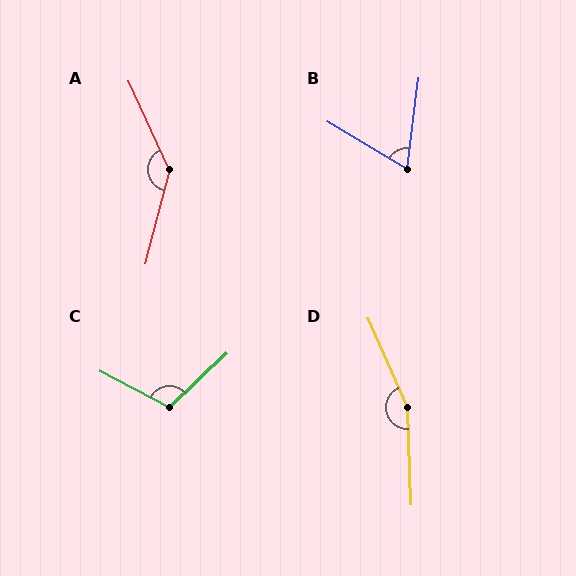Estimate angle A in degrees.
Approximately 141 degrees.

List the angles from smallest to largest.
B (66°), C (109°), A (141°), D (158°).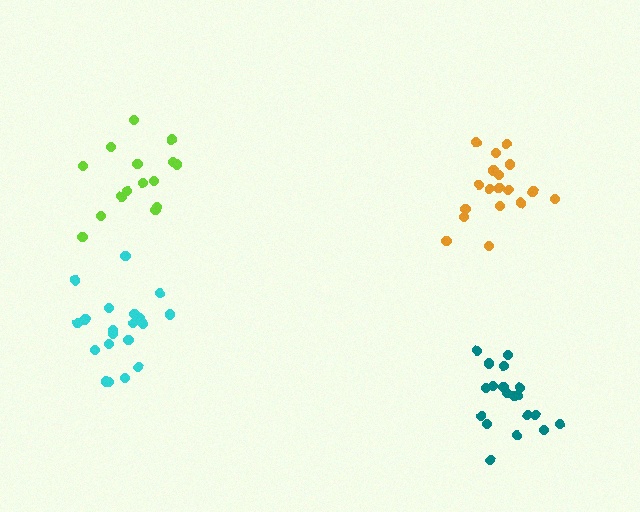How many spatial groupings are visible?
There are 4 spatial groupings.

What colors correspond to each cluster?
The clusters are colored: teal, orange, cyan, lime.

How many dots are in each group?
Group 1: 19 dots, Group 2: 18 dots, Group 3: 20 dots, Group 4: 15 dots (72 total).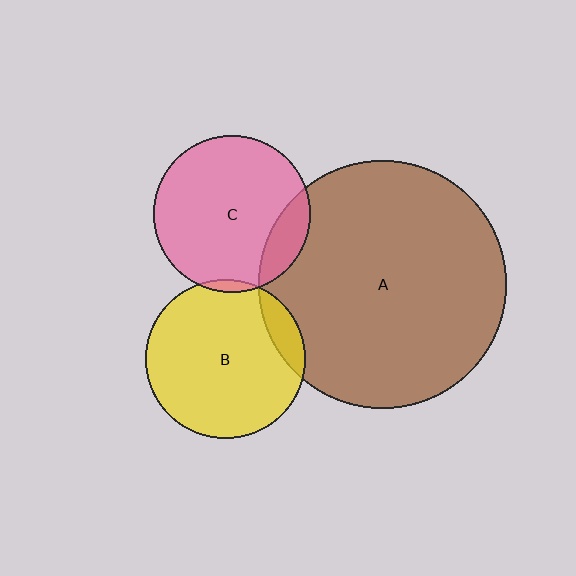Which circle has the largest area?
Circle A (brown).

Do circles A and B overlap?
Yes.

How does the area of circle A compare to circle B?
Approximately 2.4 times.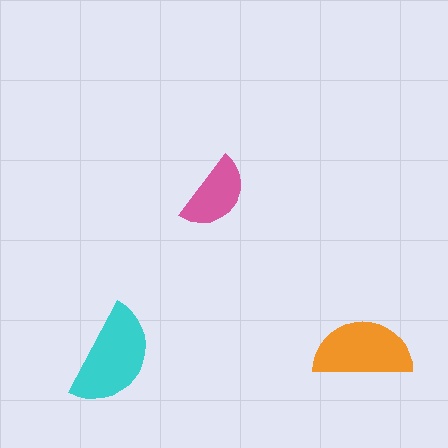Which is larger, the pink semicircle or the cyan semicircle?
The cyan one.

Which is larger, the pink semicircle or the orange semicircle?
The orange one.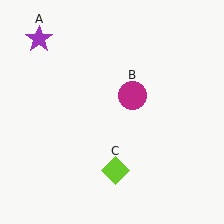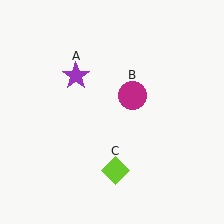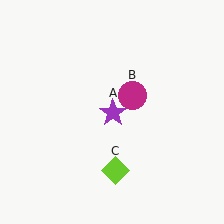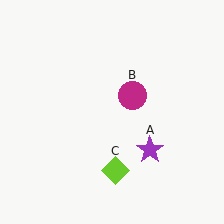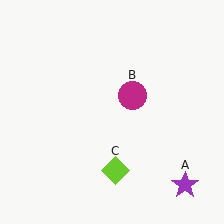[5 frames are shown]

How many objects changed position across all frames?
1 object changed position: purple star (object A).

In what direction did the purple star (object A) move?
The purple star (object A) moved down and to the right.